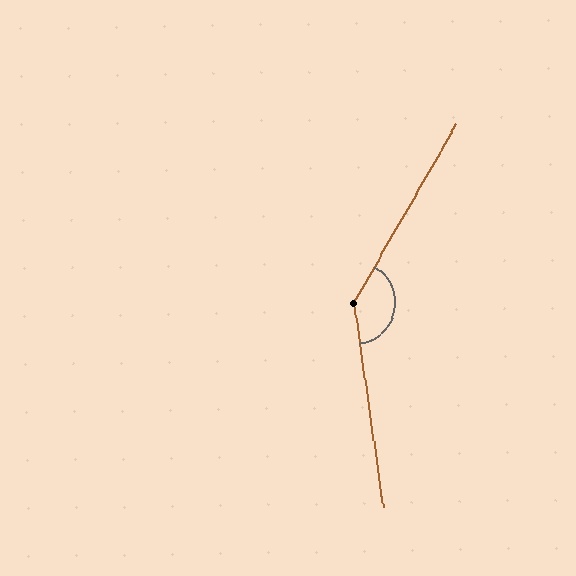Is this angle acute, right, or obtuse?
It is obtuse.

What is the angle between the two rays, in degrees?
Approximately 142 degrees.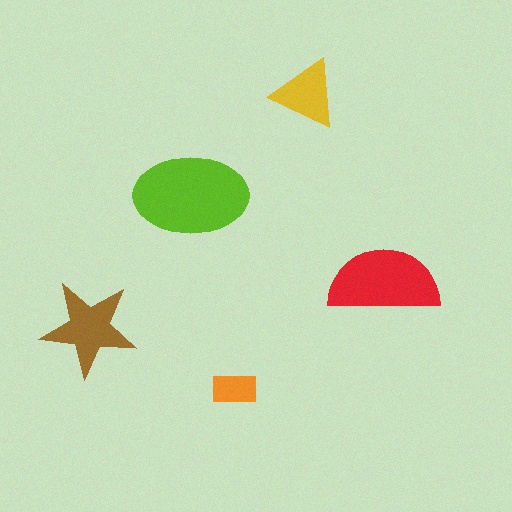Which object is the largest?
The lime ellipse.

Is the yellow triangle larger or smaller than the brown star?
Smaller.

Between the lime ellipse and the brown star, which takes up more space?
The lime ellipse.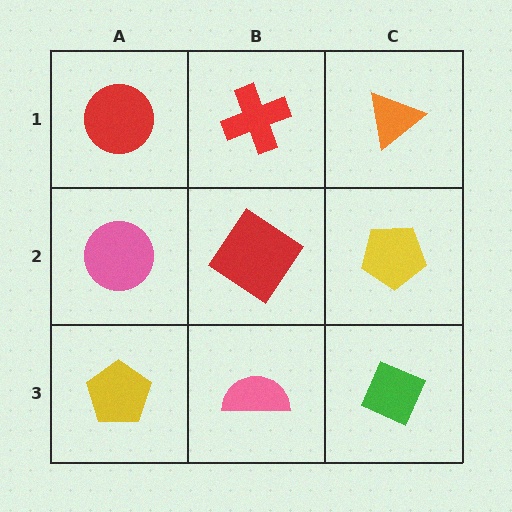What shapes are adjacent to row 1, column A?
A pink circle (row 2, column A), a red cross (row 1, column B).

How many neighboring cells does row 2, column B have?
4.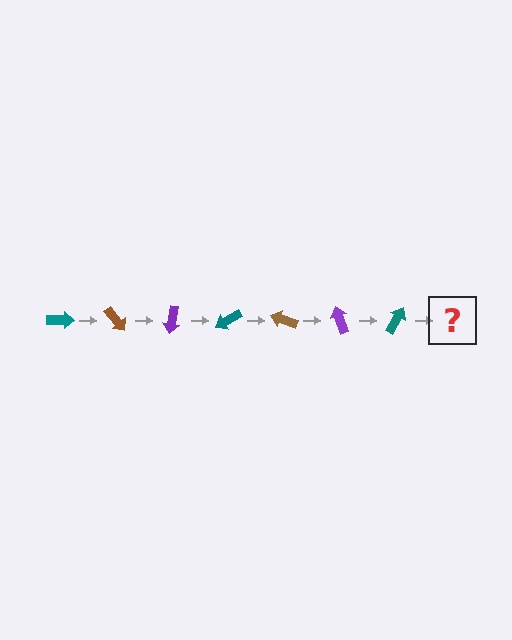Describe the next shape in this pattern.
It should be a brown arrow, rotated 350 degrees from the start.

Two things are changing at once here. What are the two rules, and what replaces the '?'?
The two rules are that it rotates 50 degrees each step and the color cycles through teal, brown, and purple. The '?' should be a brown arrow, rotated 350 degrees from the start.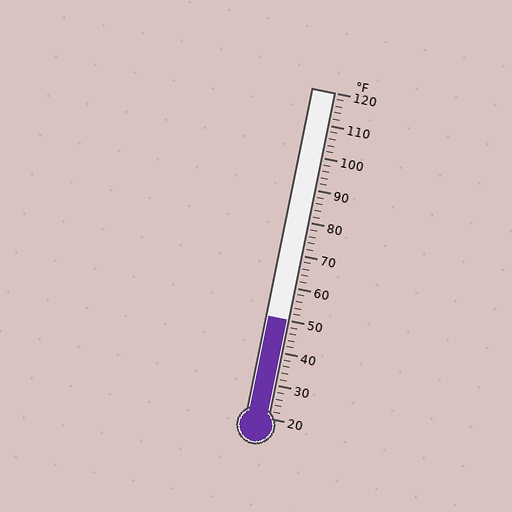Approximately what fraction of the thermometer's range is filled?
The thermometer is filled to approximately 30% of its range.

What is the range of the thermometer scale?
The thermometer scale ranges from 20°F to 120°F.